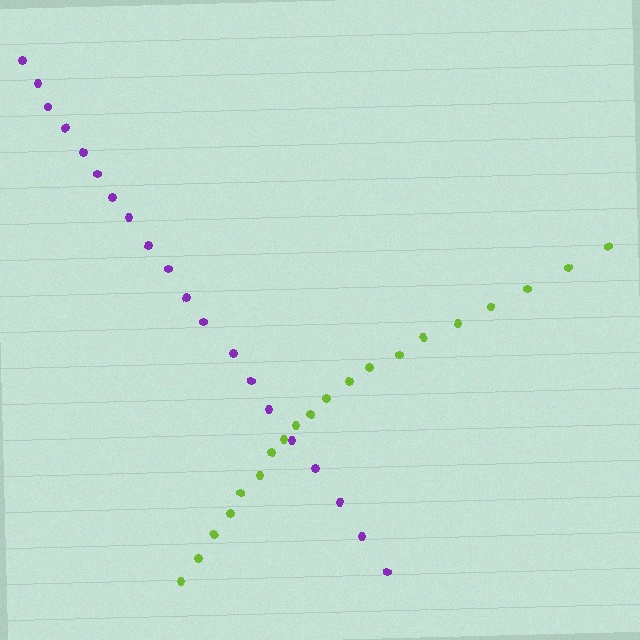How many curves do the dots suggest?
There are 2 distinct paths.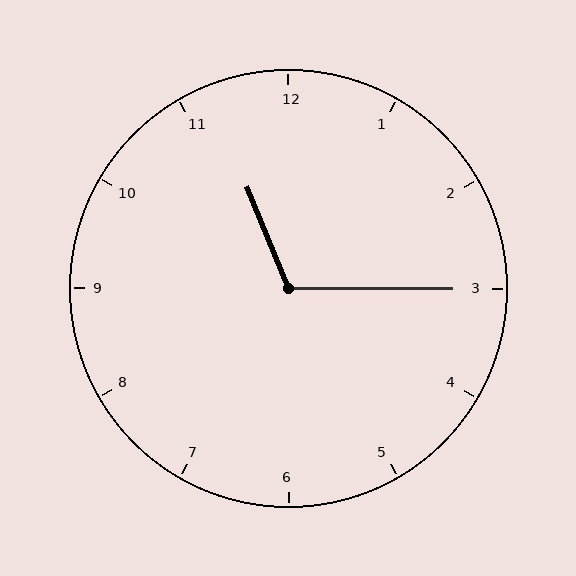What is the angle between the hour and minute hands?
Approximately 112 degrees.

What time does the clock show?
11:15.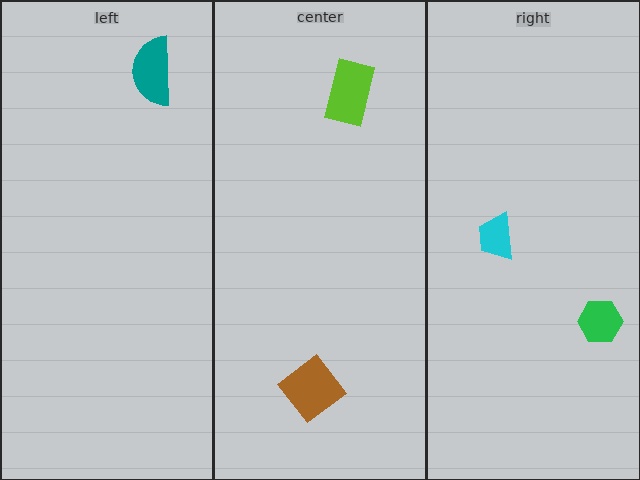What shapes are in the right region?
The green hexagon, the cyan trapezoid.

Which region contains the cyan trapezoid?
The right region.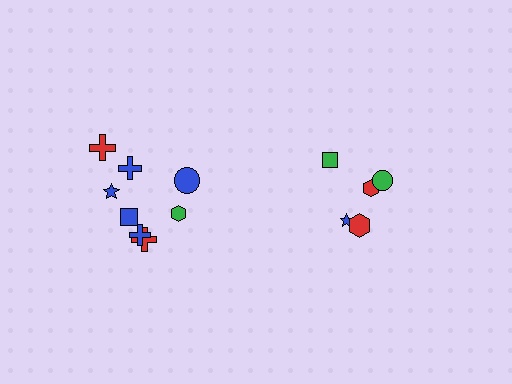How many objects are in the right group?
There are 5 objects.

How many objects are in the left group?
There are 8 objects.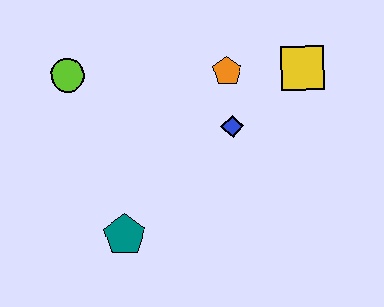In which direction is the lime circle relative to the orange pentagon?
The lime circle is to the left of the orange pentagon.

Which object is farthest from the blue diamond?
The lime circle is farthest from the blue diamond.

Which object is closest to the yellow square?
The orange pentagon is closest to the yellow square.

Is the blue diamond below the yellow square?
Yes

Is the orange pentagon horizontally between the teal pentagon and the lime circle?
No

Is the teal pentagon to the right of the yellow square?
No